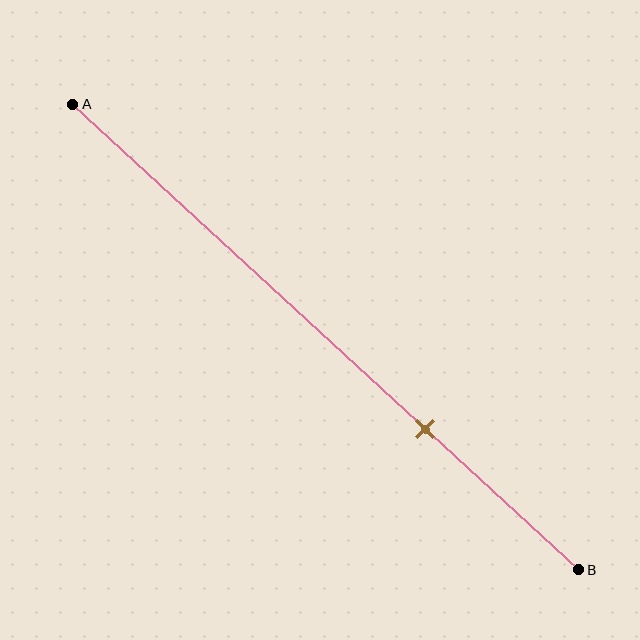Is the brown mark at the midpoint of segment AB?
No, the mark is at about 70% from A, not at the 50% midpoint.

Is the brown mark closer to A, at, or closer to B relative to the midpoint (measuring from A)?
The brown mark is closer to point B than the midpoint of segment AB.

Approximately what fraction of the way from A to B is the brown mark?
The brown mark is approximately 70% of the way from A to B.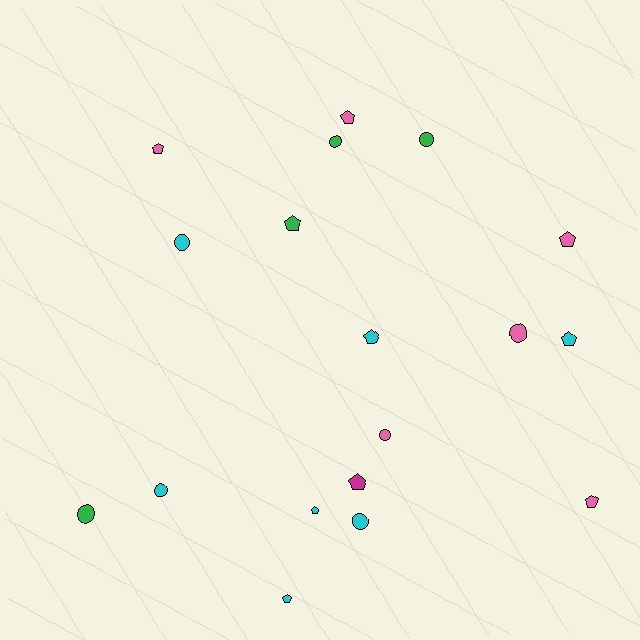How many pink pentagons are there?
There are 4 pink pentagons.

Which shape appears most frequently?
Pentagon, with 10 objects.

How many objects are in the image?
There are 18 objects.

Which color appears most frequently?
Cyan, with 7 objects.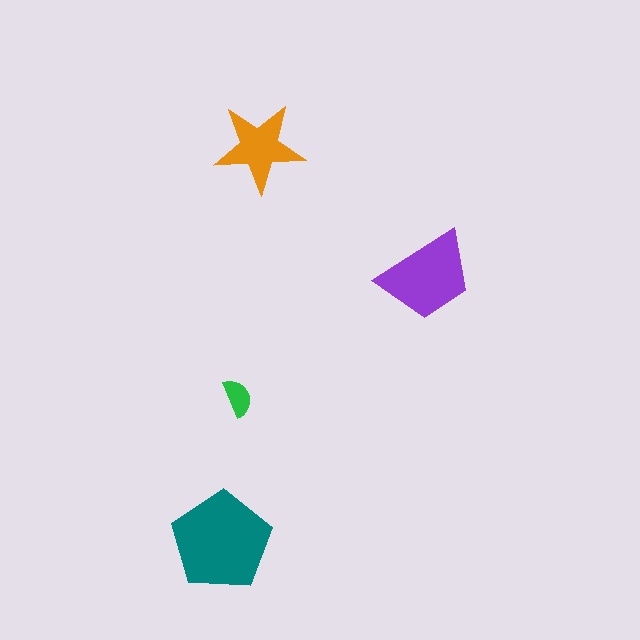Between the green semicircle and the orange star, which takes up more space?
The orange star.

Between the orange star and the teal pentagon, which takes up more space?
The teal pentagon.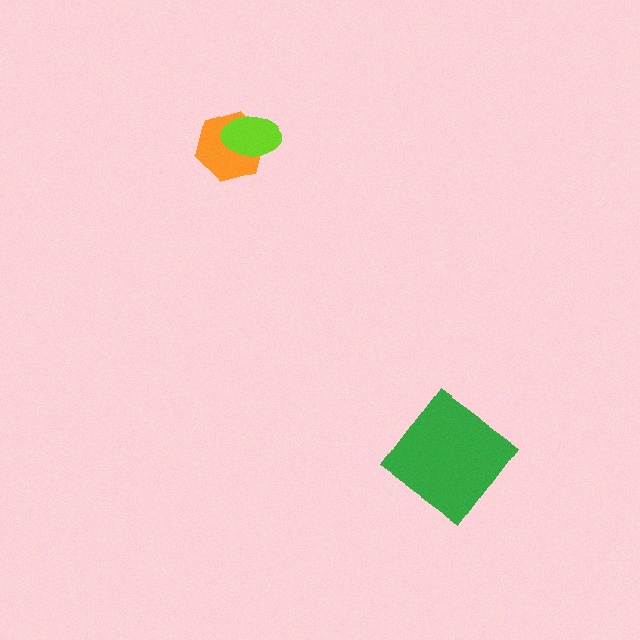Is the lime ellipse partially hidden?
No, no other shape covers it.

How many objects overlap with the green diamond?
0 objects overlap with the green diamond.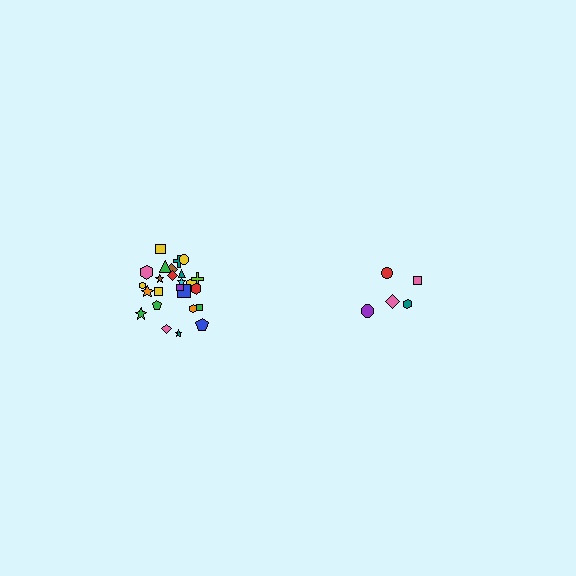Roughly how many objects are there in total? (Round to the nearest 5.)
Roughly 30 objects in total.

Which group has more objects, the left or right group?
The left group.